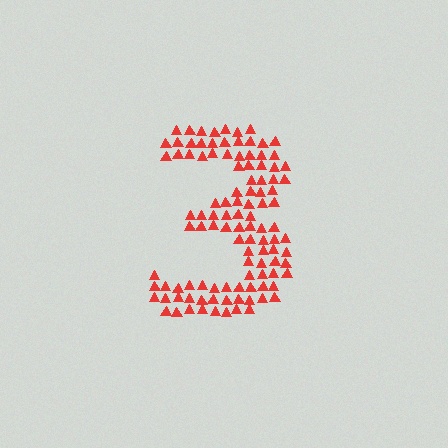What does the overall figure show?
The overall figure shows the digit 3.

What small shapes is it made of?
It is made of small triangles.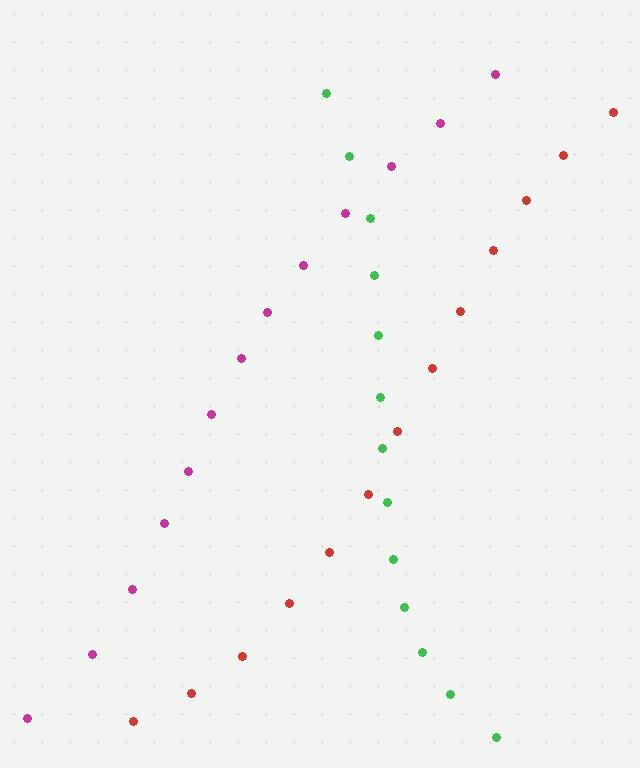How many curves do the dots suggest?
There are 3 distinct paths.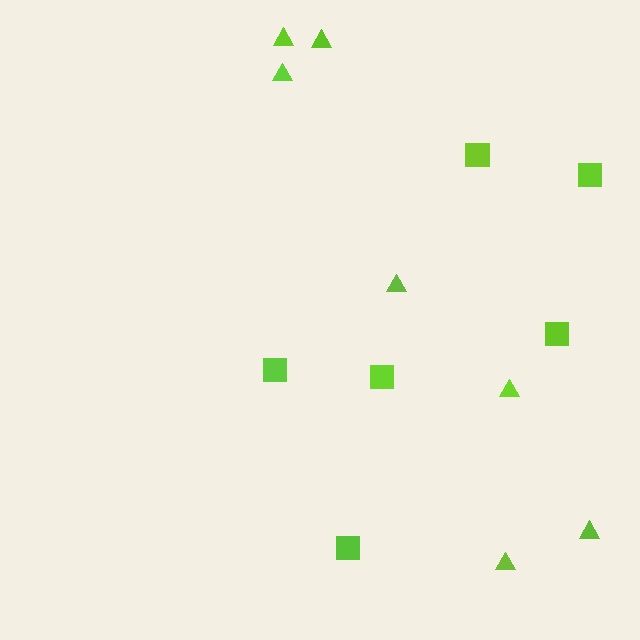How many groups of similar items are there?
There are 2 groups: one group of squares (6) and one group of triangles (7).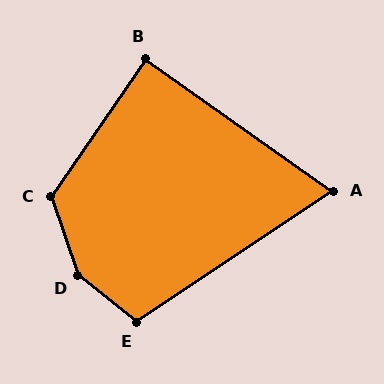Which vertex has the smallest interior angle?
A, at approximately 69 degrees.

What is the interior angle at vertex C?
Approximately 127 degrees (obtuse).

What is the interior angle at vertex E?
Approximately 108 degrees (obtuse).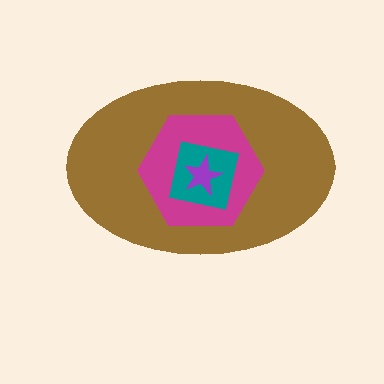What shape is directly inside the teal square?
The purple star.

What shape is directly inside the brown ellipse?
The magenta hexagon.